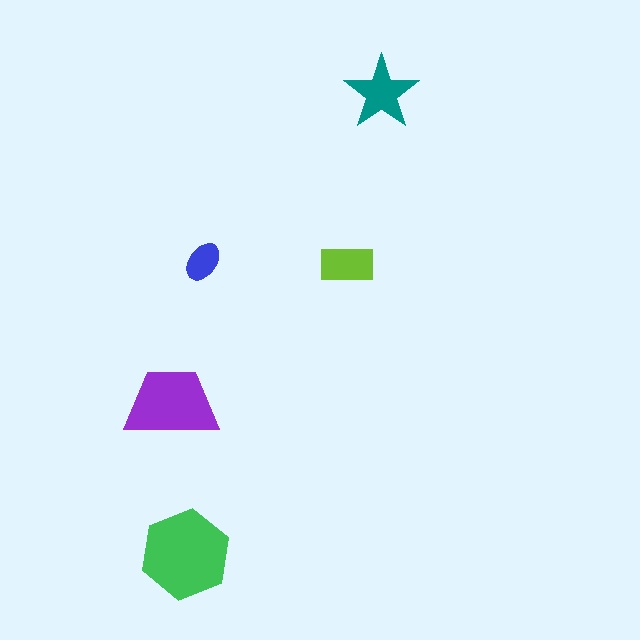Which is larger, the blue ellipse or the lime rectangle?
The lime rectangle.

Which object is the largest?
The green hexagon.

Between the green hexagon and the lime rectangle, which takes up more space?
The green hexagon.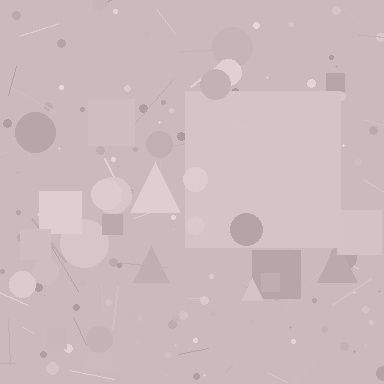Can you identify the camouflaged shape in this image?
The camouflaged shape is a square.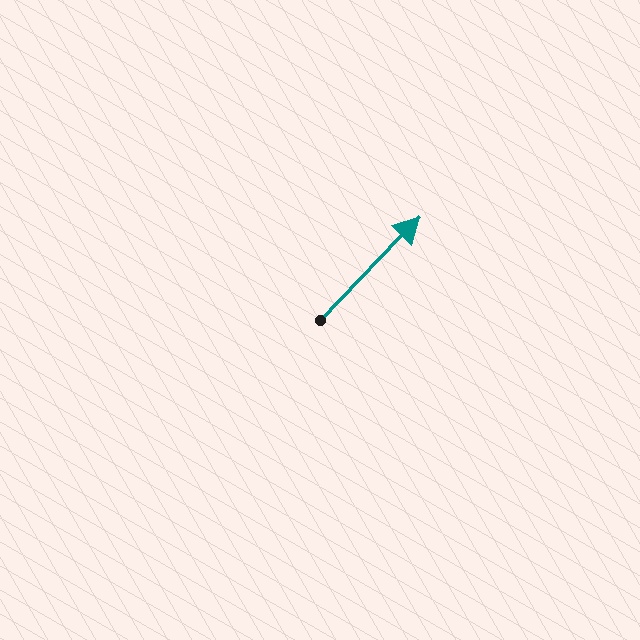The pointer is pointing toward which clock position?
Roughly 1 o'clock.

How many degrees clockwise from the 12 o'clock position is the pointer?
Approximately 44 degrees.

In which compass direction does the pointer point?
Northeast.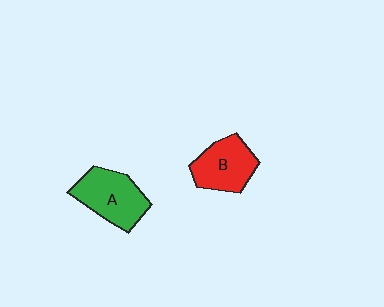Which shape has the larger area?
Shape A (green).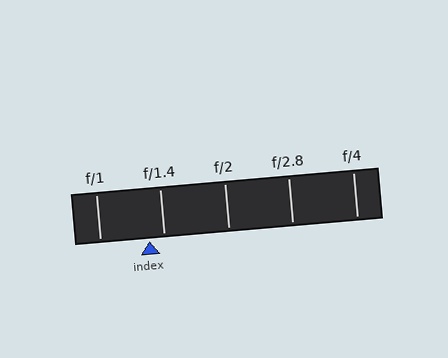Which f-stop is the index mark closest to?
The index mark is closest to f/1.4.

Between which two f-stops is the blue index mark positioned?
The index mark is between f/1 and f/1.4.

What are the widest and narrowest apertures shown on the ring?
The widest aperture shown is f/1 and the narrowest is f/4.